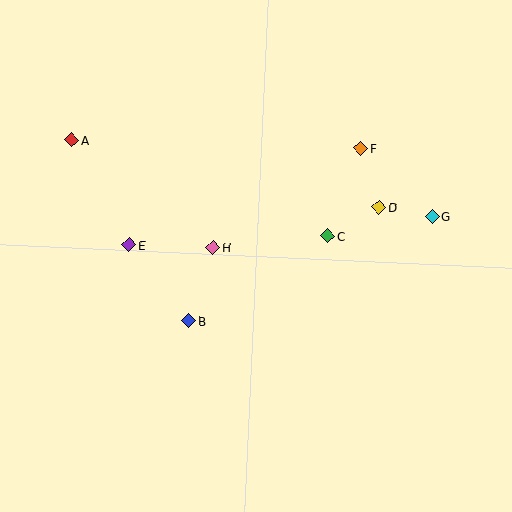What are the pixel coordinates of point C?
Point C is at (328, 236).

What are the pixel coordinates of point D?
Point D is at (379, 208).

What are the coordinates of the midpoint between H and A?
The midpoint between H and A is at (143, 194).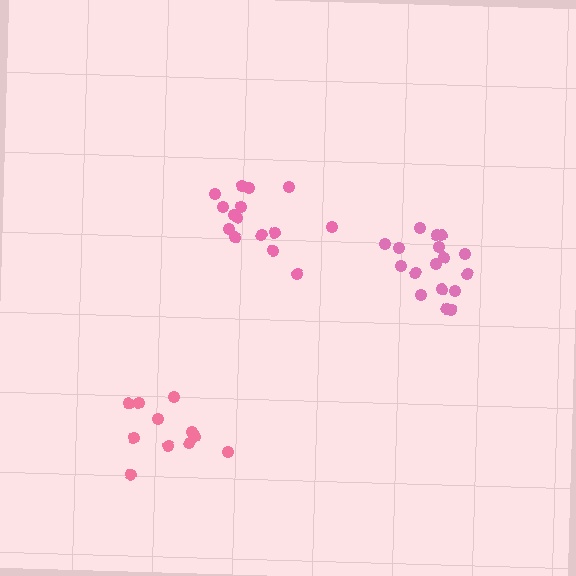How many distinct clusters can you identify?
There are 3 distinct clusters.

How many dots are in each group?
Group 1: 17 dots, Group 2: 11 dots, Group 3: 15 dots (43 total).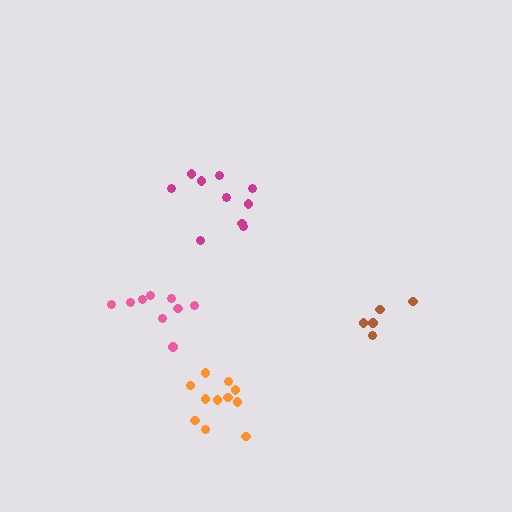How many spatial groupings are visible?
There are 4 spatial groupings.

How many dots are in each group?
Group 1: 11 dots, Group 2: 9 dots, Group 3: 10 dots, Group 4: 5 dots (35 total).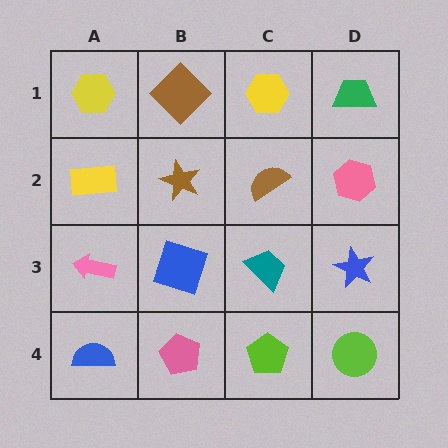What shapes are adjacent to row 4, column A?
A pink arrow (row 3, column A), a pink pentagon (row 4, column B).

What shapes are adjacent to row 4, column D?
A blue star (row 3, column D), a lime pentagon (row 4, column C).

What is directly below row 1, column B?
A brown star.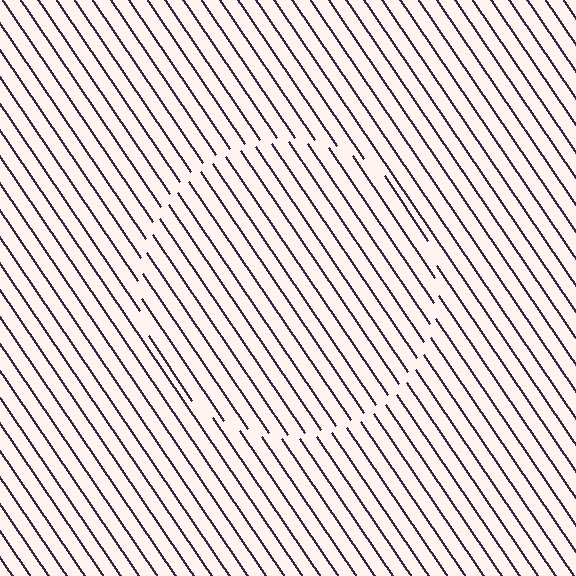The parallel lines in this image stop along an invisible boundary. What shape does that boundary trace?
An illusory circle. The interior of the shape contains the same grating, shifted by half a period — the contour is defined by the phase discontinuity where line-ends from the inner and outer gratings abut.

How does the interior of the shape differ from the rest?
The interior of the shape contains the same grating, shifted by half a period — the contour is defined by the phase discontinuity where line-ends from the inner and outer gratings abut.